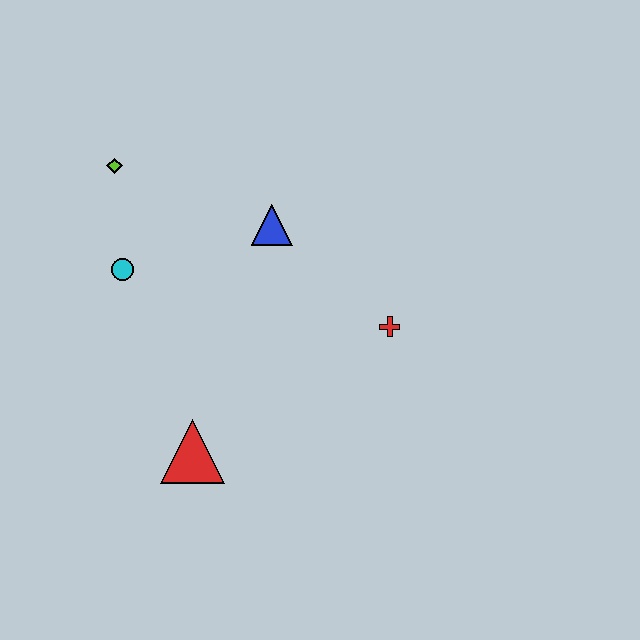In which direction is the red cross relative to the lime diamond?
The red cross is to the right of the lime diamond.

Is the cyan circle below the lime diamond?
Yes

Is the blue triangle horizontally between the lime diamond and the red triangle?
No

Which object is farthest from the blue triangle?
The red triangle is farthest from the blue triangle.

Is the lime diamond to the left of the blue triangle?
Yes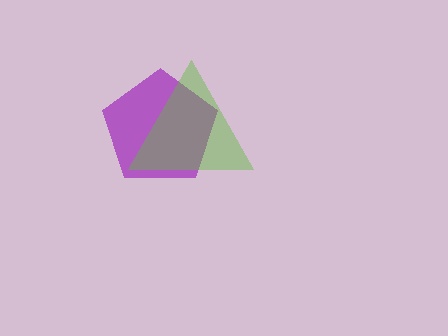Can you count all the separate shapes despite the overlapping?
Yes, there are 2 separate shapes.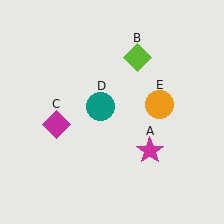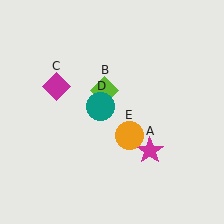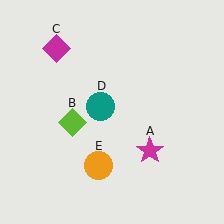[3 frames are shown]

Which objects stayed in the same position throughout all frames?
Magenta star (object A) and teal circle (object D) remained stationary.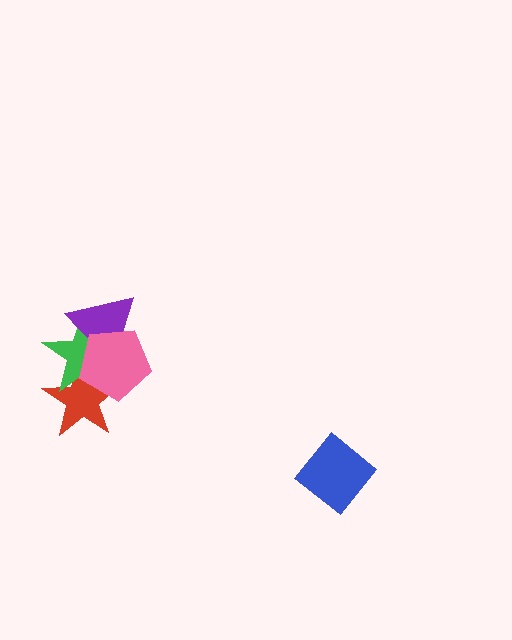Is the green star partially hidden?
Yes, it is partially covered by another shape.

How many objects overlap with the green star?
3 objects overlap with the green star.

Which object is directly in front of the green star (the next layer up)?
The purple triangle is directly in front of the green star.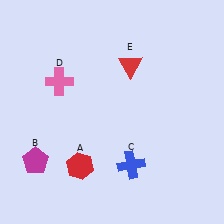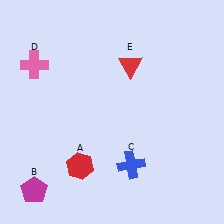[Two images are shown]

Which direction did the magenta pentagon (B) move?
The magenta pentagon (B) moved down.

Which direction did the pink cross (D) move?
The pink cross (D) moved left.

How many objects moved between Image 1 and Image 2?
2 objects moved between the two images.